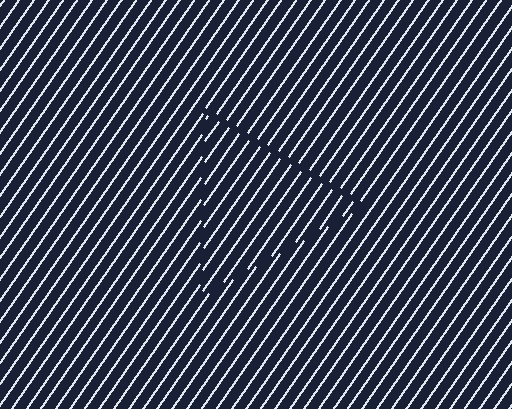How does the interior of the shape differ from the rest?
The interior of the shape contains the same grating, shifted by half a period — the contour is defined by the phase discontinuity where line-ends from the inner and outer gratings abut.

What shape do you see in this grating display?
An illusory triangle. The interior of the shape contains the same grating, shifted by half a period — the contour is defined by the phase discontinuity where line-ends from the inner and outer gratings abut.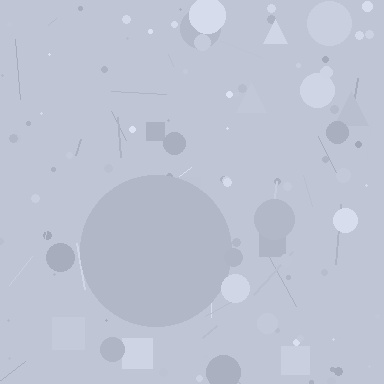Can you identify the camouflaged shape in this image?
The camouflaged shape is a circle.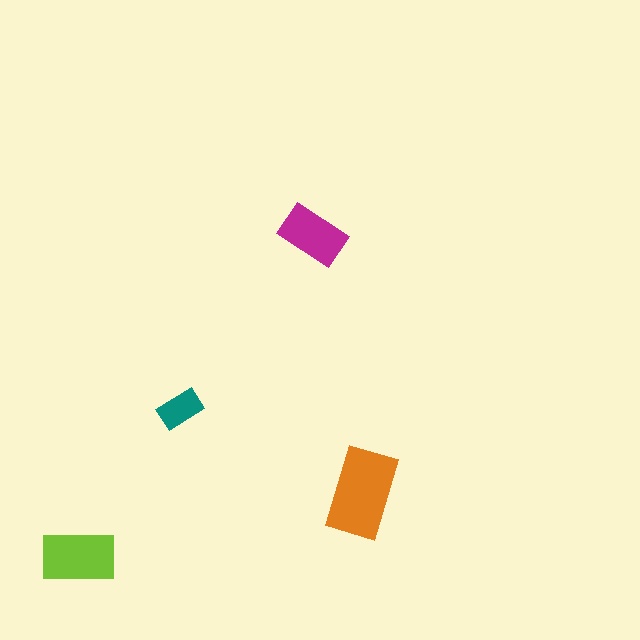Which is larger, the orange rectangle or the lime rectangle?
The orange one.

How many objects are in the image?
There are 4 objects in the image.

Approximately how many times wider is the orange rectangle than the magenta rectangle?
About 1.5 times wider.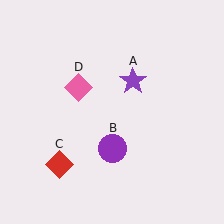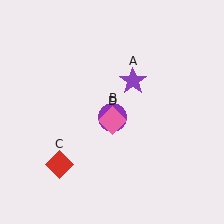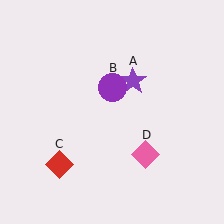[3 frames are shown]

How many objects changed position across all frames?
2 objects changed position: purple circle (object B), pink diamond (object D).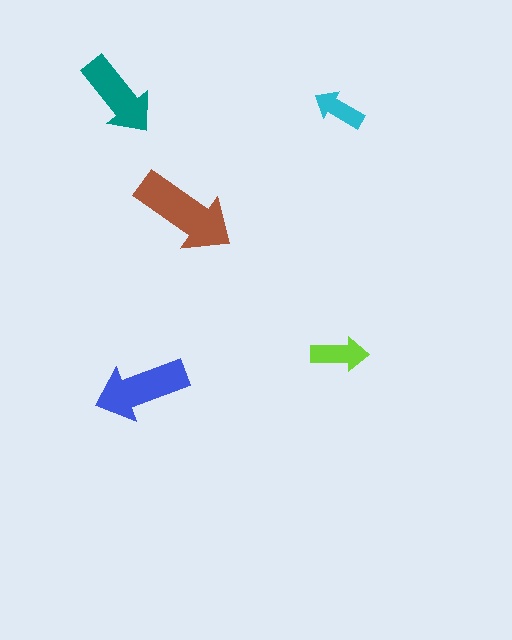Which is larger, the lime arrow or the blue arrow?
The blue one.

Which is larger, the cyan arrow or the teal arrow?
The teal one.